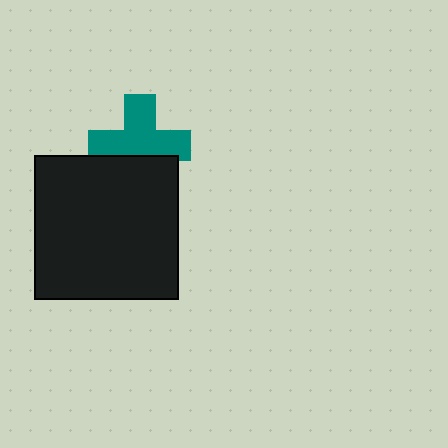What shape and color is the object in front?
The object in front is a black square.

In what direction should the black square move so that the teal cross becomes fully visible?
The black square should move down. That is the shortest direction to clear the overlap and leave the teal cross fully visible.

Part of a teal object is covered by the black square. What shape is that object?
It is a cross.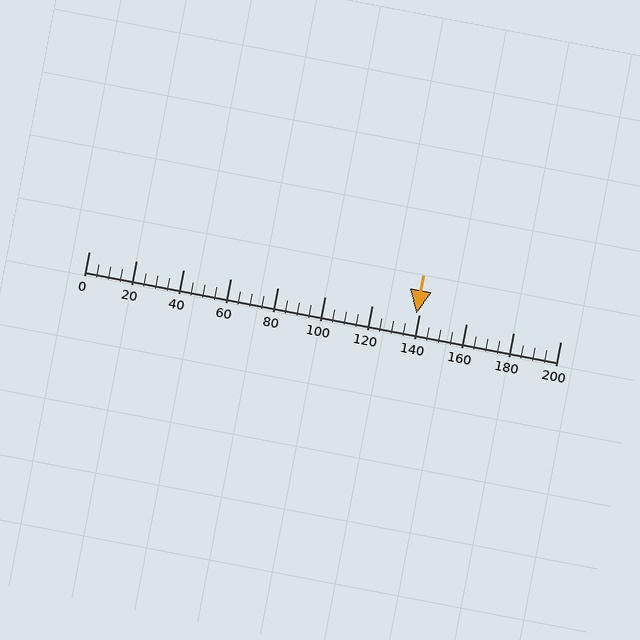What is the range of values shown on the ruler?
The ruler shows values from 0 to 200.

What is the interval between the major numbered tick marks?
The major tick marks are spaced 20 units apart.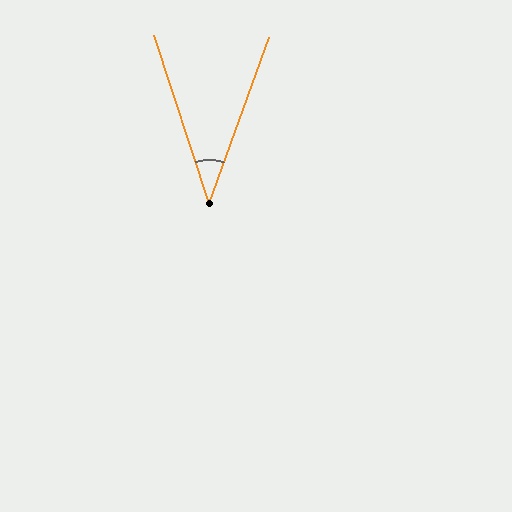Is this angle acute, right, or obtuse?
It is acute.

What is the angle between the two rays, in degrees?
Approximately 38 degrees.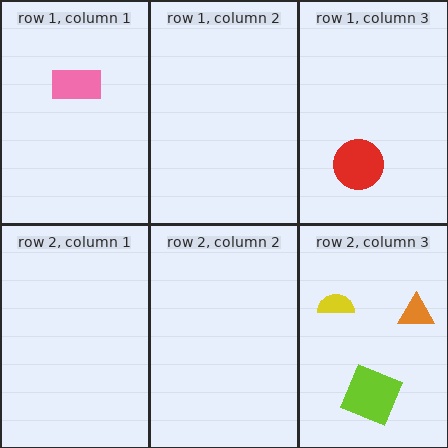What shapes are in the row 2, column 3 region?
The orange triangle, the lime square, the yellow semicircle.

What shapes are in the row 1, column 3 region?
The red circle.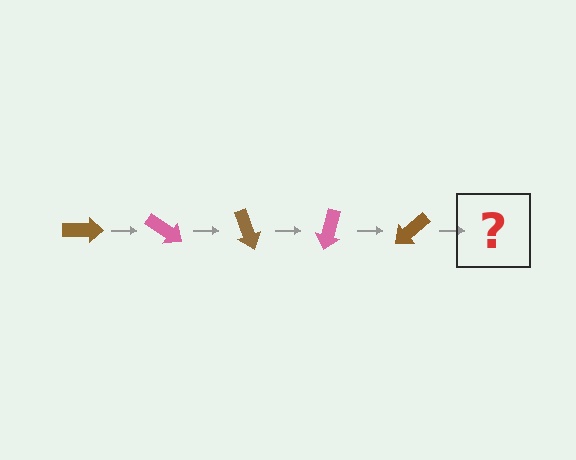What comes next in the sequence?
The next element should be a pink arrow, rotated 175 degrees from the start.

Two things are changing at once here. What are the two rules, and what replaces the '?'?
The two rules are that it rotates 35 degrees each step and the color cycles through brown and pink. The '?' should be a pink arrow, rotated 175 degrees from the start.